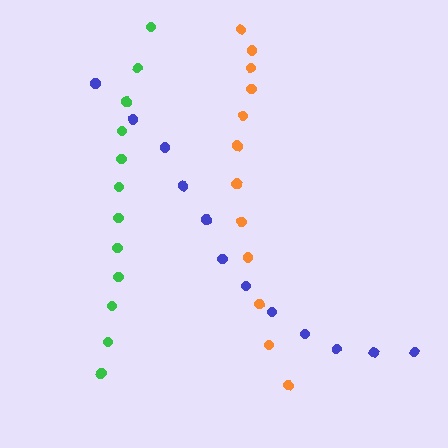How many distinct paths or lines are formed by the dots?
There are 3 distinct paths.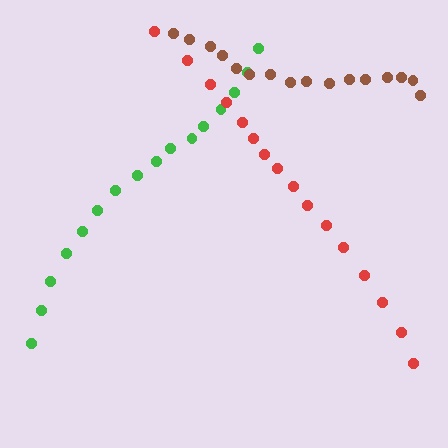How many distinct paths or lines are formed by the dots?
There are 3 distinct paths.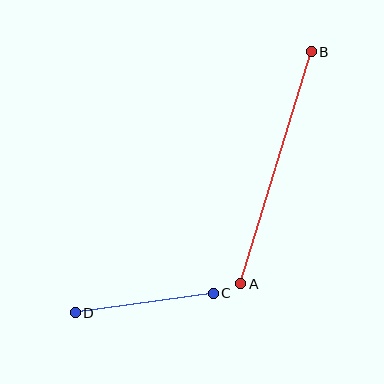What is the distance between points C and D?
The distance is approximately 139 pixels.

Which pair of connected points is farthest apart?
Points A and B are farthest apart.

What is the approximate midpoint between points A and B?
The midpoint is at approximately (276, 168) pixels.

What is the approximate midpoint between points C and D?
The midpoint is at approximately (144, 303) pixels.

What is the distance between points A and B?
The distance is approximately 242 pixels.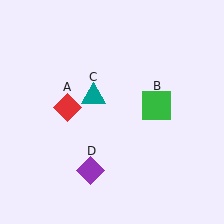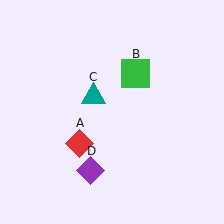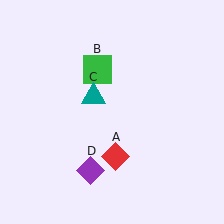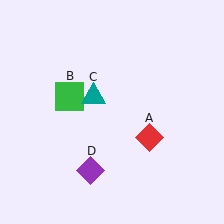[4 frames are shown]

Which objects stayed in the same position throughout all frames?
Teal triangle (object C) and purple diamond (object D) remained stationary.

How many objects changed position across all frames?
2 objects changed position: red diamond (object A), green square (object B).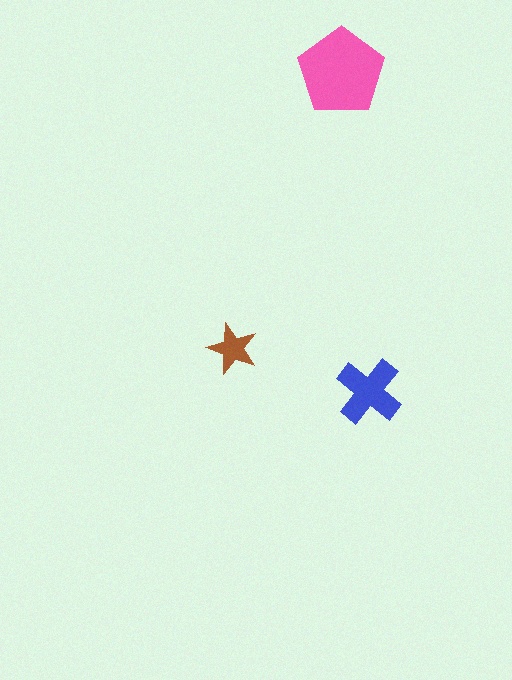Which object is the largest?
The pink pentagon.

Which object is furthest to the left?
The brown star is leftmost.